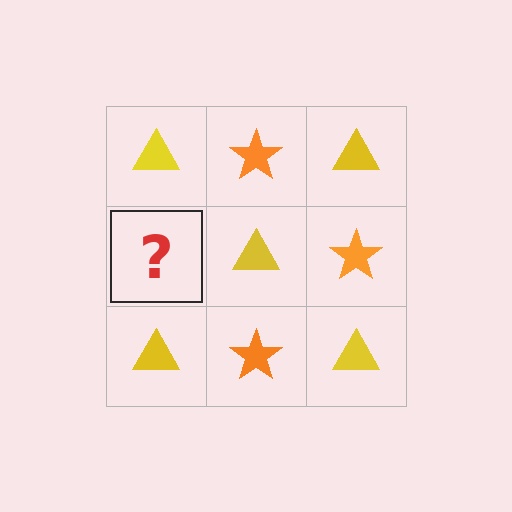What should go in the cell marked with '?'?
The missing cell should contain an orange star.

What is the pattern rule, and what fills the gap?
The rule is that it alternates yellow triangle and orange star in a checkerboard pattern. The gap should be filled with an orange star.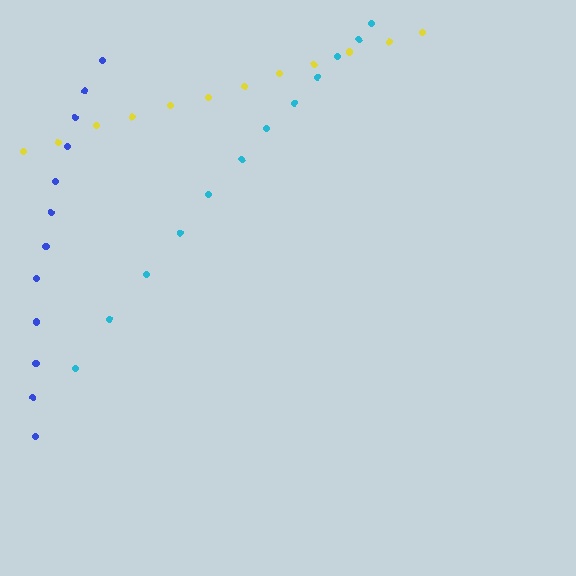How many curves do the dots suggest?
There are 3 distinct paths.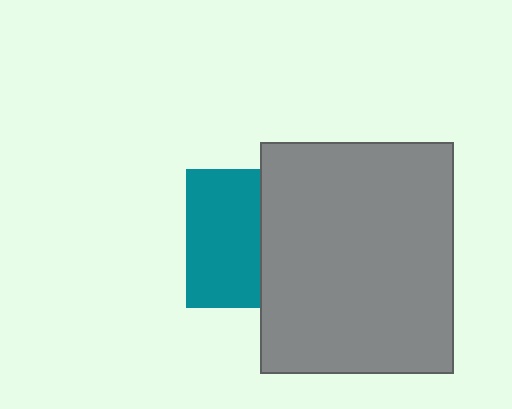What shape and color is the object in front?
The object in front is a gray rectangle.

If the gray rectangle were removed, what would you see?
You would see the complete teal square.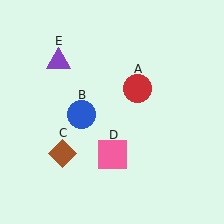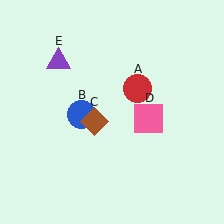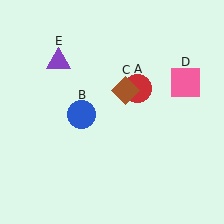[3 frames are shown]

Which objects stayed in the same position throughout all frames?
Red circle (object A) and blue circle (object B) and purple triangle (object E) remained stationary.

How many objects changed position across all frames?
2 objects changed position: brown diamond (object C), pink square (object D).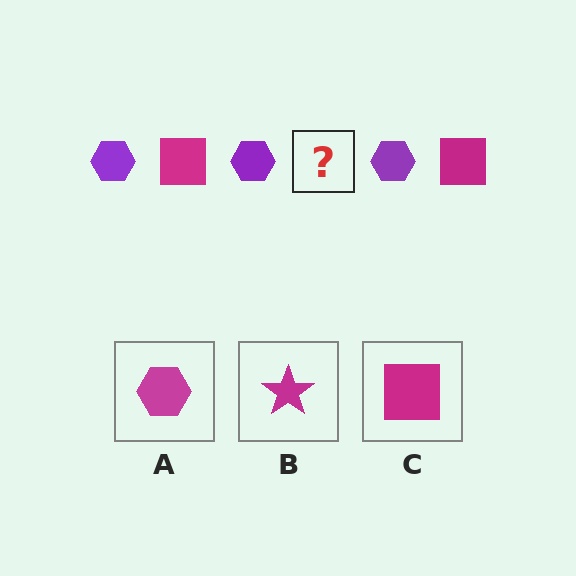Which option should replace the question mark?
Option C.